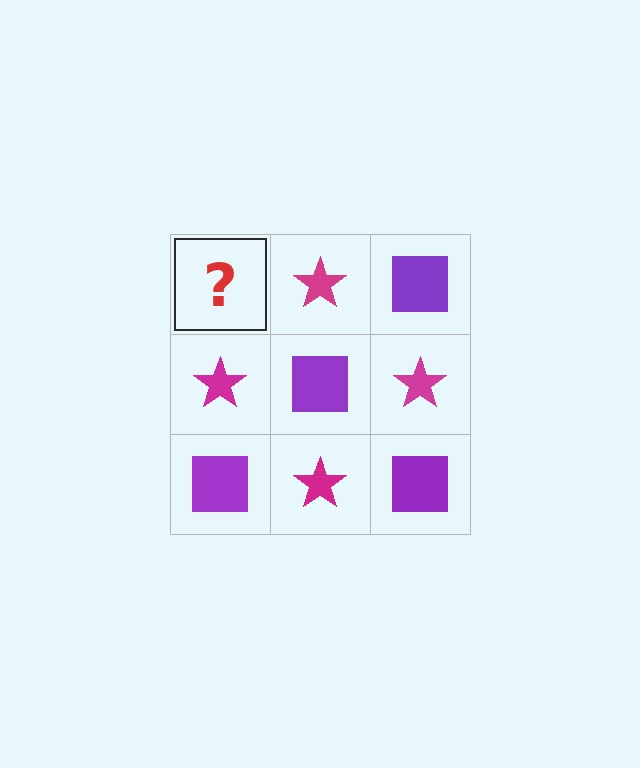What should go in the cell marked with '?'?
The missing cell should contain a purple square.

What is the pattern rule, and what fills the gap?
The rule is that it alternates purple square and magenta star in a checkerboard pattern. The gap should be filled with a purple square.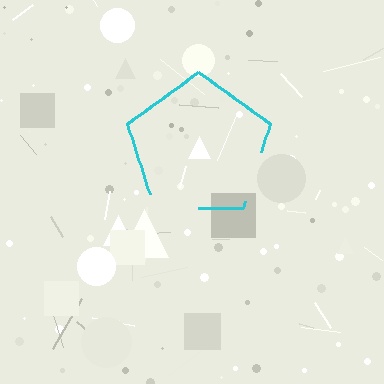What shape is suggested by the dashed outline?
The dashed outline suggests a pentagon.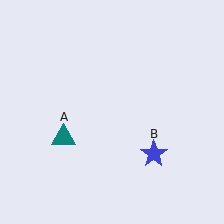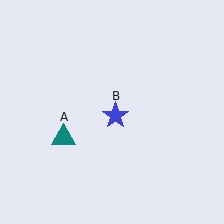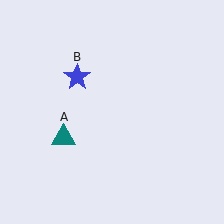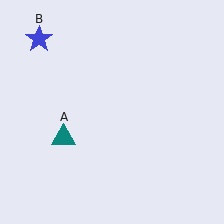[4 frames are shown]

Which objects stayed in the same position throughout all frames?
Teal triangle (object A) remained stationary.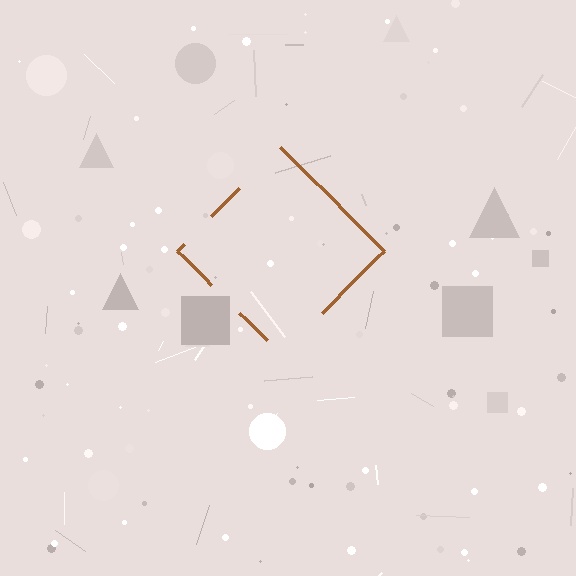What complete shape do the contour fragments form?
The contour fragments form a diamond.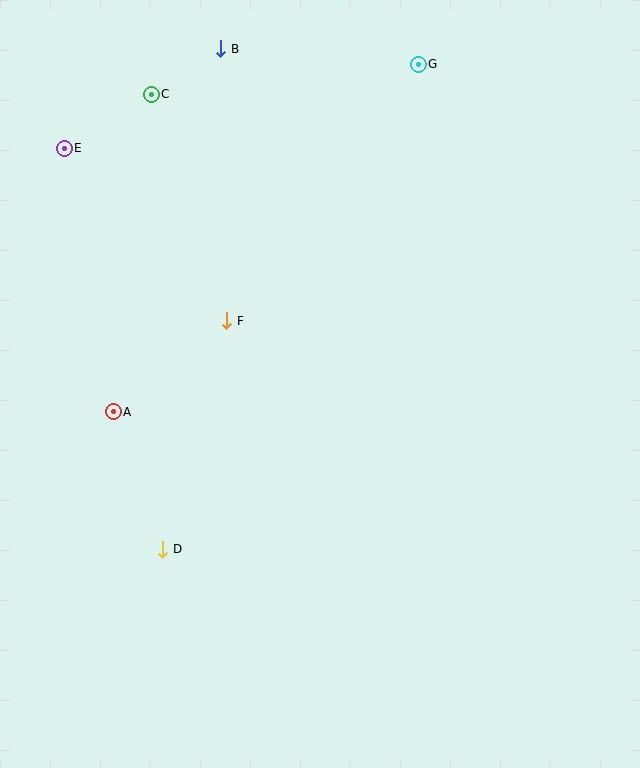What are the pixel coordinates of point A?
Point A is at (113, 412).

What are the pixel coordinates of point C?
Point C is at (151, 94).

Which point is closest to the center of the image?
Point F at (227, 321) is closest to the center.